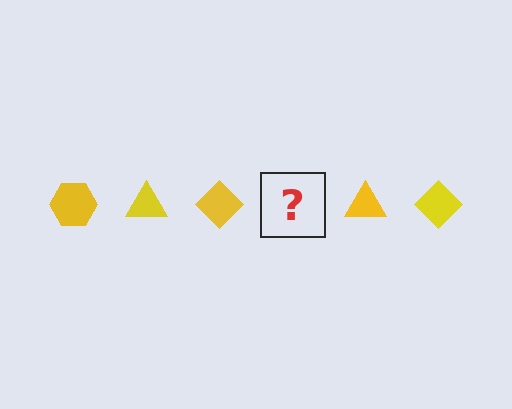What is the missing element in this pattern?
The missing element is a yellow hexagon.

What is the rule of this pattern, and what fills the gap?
The rule is that the pattern cycles through hexagon, triangle, diamond shapes in yellow. The gap should be filled with a yellow hexagon.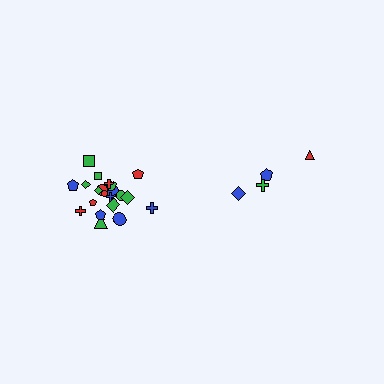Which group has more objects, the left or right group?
The left group.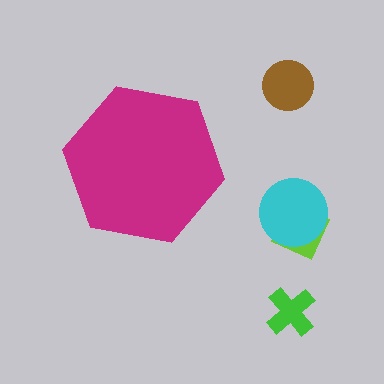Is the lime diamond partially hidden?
No, the lime diamond is fully visible.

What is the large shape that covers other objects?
A magenta hexagon.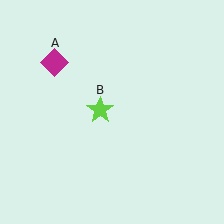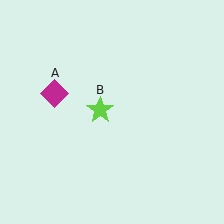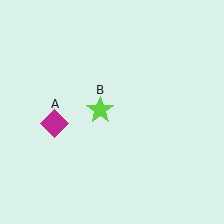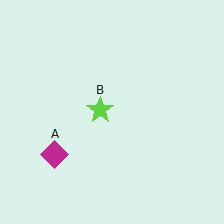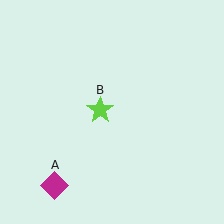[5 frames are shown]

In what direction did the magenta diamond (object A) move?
The magenta diamond (object A) moved down.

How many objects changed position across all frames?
1 object changed position: magenta diamond (object A).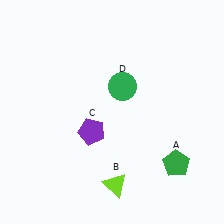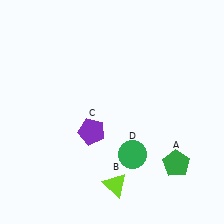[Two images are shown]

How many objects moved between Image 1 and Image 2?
1 object moved between the two images.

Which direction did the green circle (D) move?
The green circle (D) moved down.